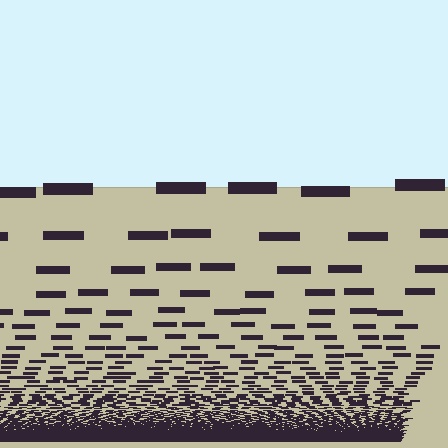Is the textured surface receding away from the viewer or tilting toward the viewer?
The surface appears to tilt toward the viewer. Texture elements get larger and sparser toward the top.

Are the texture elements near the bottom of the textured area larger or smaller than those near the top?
Smaller. The gradient is inverted — elements near the bottom are smaller and denser.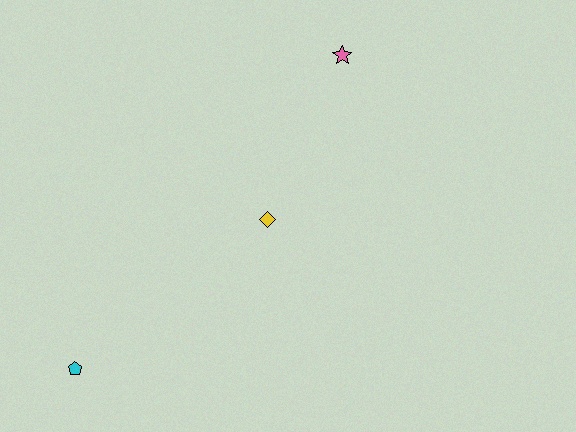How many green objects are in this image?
There are no green objects.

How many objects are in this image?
There are 3 objects.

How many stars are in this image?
There is 1 star.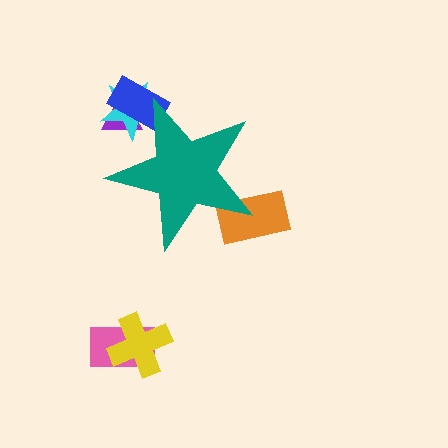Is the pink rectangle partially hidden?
No, the pink rectangle is fully visible.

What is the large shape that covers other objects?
A teal star.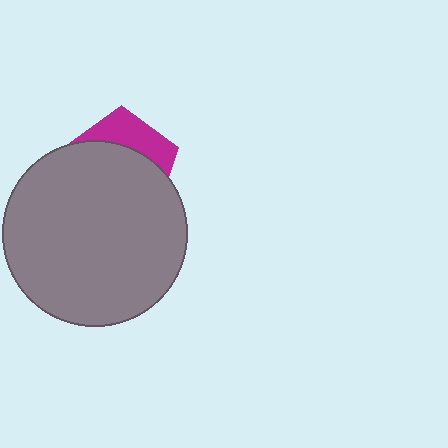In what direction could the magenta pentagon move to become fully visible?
The magenta pentagon could move up. That would shift it out from behind the gray circle entirely.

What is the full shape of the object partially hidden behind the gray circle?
The partially hidden object is a magenta pentagon.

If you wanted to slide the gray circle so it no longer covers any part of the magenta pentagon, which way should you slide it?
Slide it down — that is the most direct way to separate the two shapes.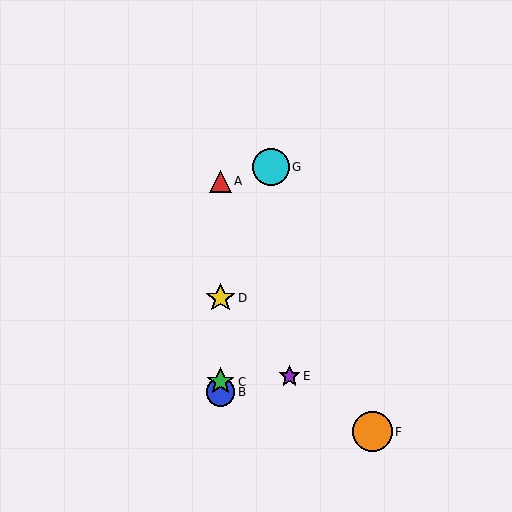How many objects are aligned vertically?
4 objects (A, B, C, D) are aligned vertically.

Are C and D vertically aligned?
Yes, both are at x≈220.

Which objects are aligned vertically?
Objects A, B, C, D are aligned vertically.